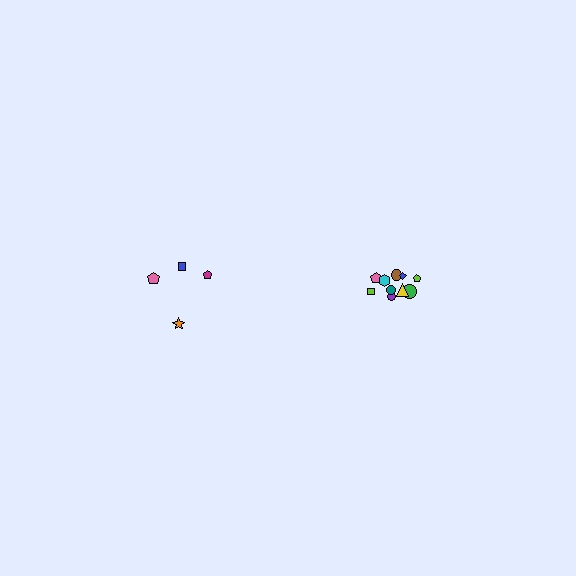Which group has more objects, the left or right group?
The right group.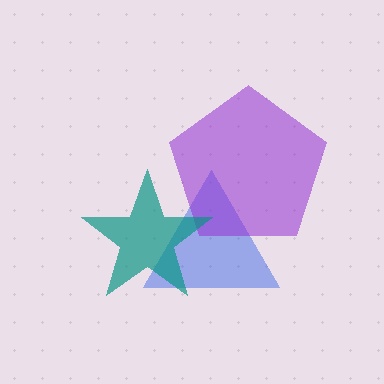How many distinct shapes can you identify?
There are 3 distinct shapes: a blue triangle, a purple pentagon, a teal star.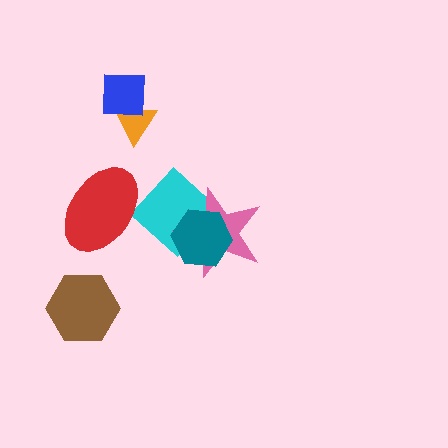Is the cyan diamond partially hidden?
Yes, it is partially covered by another shape.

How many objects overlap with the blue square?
1 object overlaps with the blue square.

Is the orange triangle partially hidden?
Yes, it is partially covered by another shape.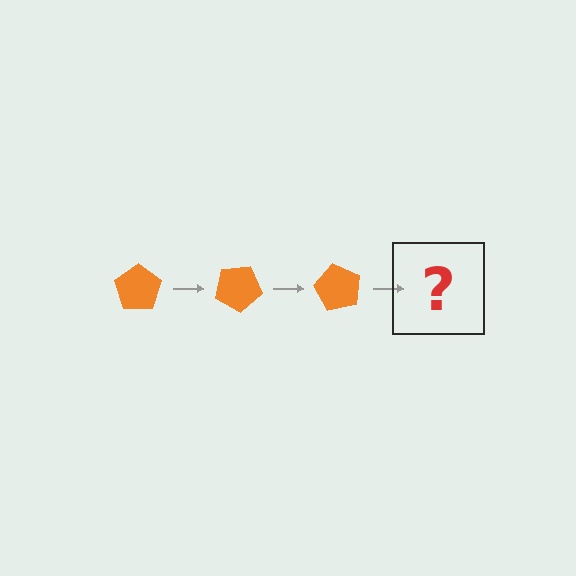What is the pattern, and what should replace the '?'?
The pattern is that the pentagon rotates 30 degrees each step. The '?' should be an orange pentagon rotated 90 degrees.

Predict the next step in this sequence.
The next step is an orange pentagon rotated 90 degrees.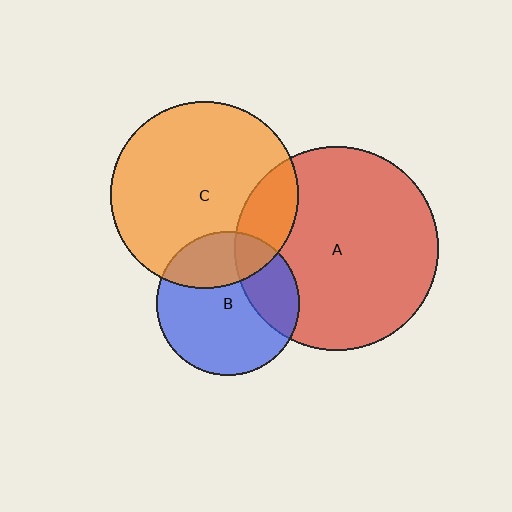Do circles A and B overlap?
Yes.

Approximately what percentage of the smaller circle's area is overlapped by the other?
Approximately 25%.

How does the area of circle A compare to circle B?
Approximately 2.0 times.